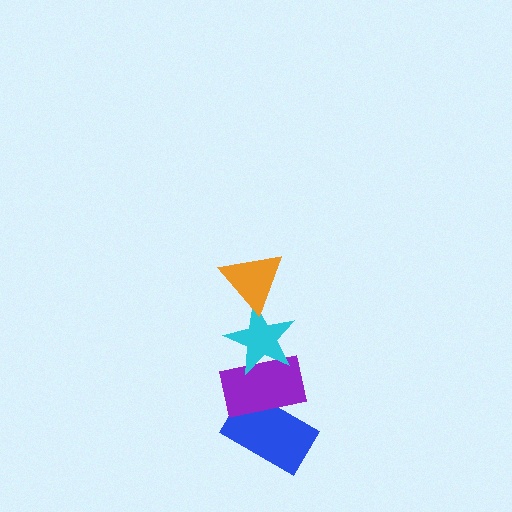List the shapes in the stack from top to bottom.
From top to bottom: the orange triangle, the cyan star, the purple rectangle, the blue rectangle.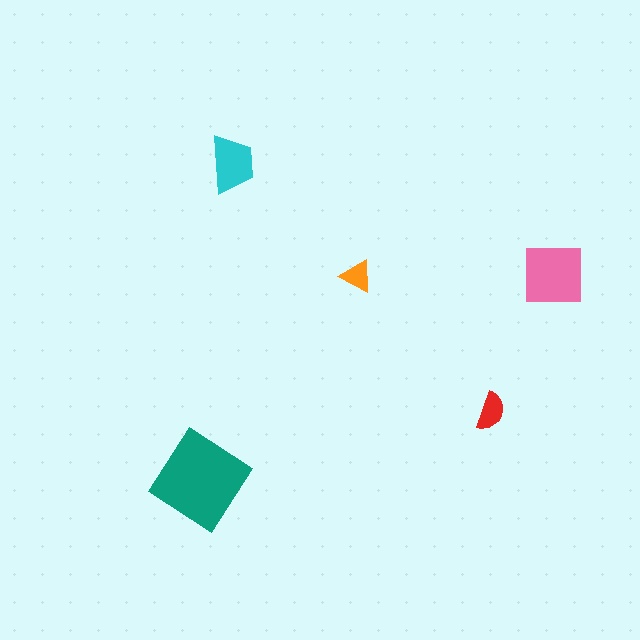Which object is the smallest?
The orange triangle.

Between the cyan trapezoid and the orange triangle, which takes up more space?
The cyan trapezoid.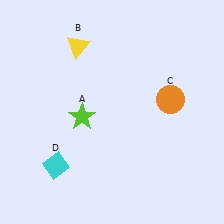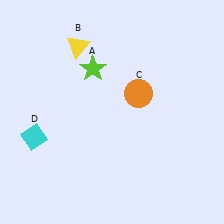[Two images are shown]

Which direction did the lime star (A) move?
The lime star (A) moved up.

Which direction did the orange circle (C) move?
The orange circle (C) moved left.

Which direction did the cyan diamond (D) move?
The cyan diamond (D) moved up.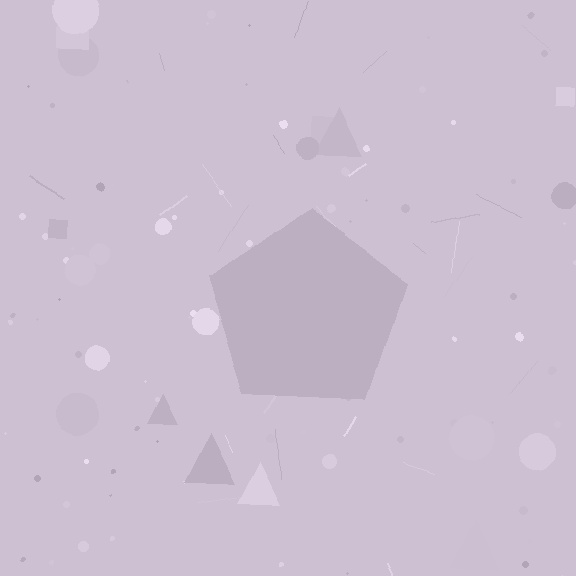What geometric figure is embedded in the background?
A pentagon is embedded in the background.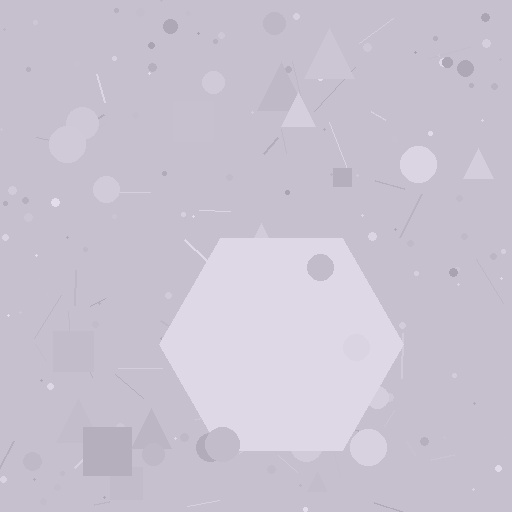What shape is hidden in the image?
A hexagon is hidden in the image.